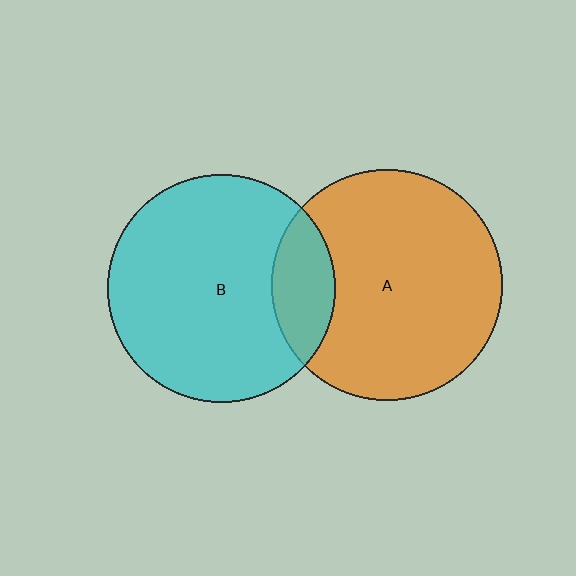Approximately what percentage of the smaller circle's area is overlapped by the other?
Approximately 15%.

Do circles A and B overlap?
Yes.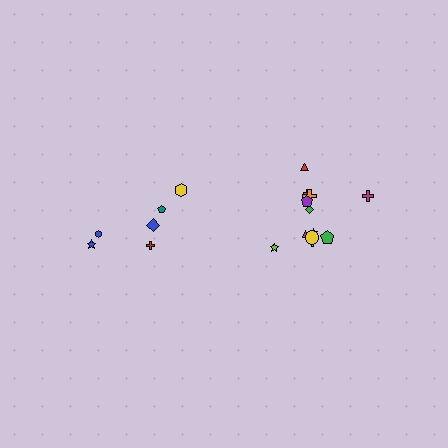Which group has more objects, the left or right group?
The right group.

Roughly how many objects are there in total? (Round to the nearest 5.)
Roughly 20 objects in total.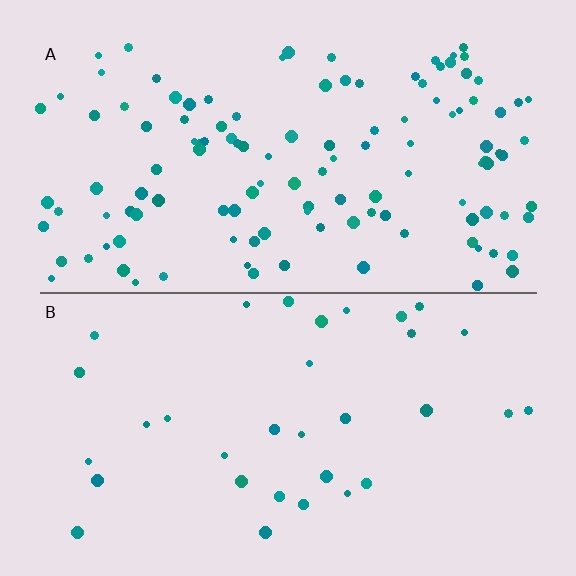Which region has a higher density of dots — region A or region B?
A (the top).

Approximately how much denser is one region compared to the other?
Approximately 3.6× — region A over region B.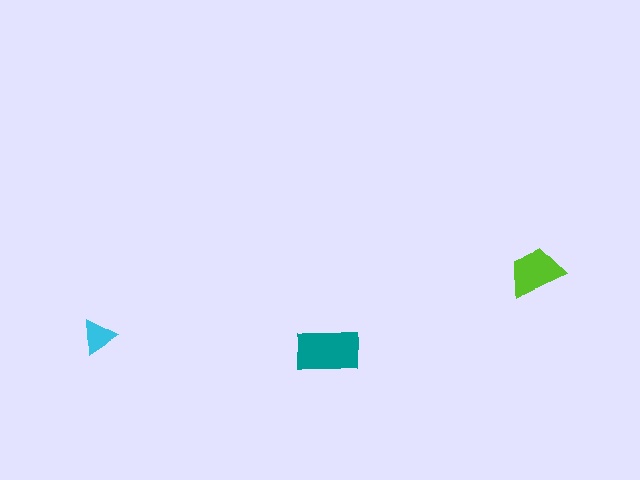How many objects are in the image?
There are 3 objects in the image.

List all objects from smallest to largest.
The cyan triangle, the lime trapezoid, the teal rectangle.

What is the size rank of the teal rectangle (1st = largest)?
1st.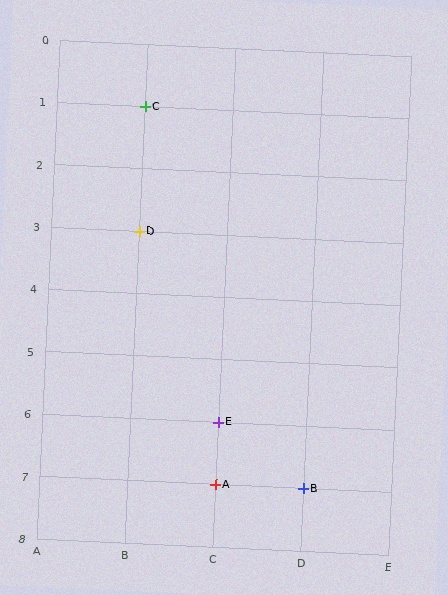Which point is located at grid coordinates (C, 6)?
Point E is at (C, 6).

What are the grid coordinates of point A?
Point A is at grid coordinates (C, 7).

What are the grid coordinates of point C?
Point C is at grid coordinates (B, 1).